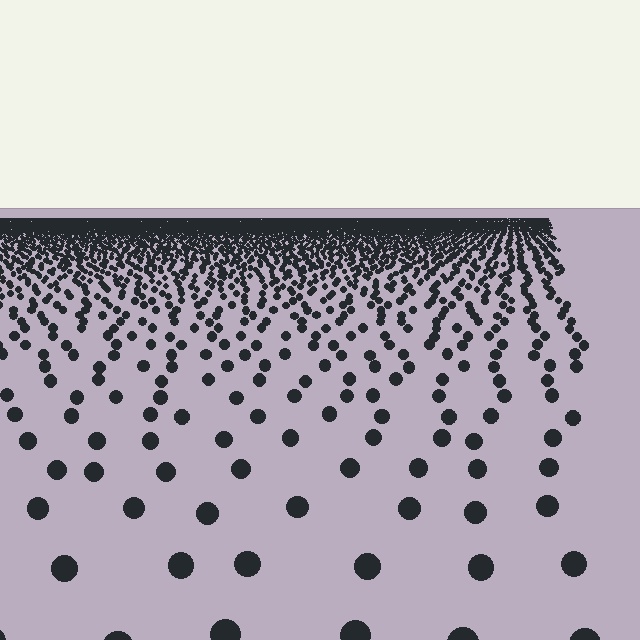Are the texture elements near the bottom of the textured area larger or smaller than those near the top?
Larger. Near the bottom, elements are closer to the viewer and appear at a bigger on-screen size.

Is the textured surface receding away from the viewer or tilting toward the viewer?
The surface is receding away from the viewer. Texture elements get smaller and denser toward the top.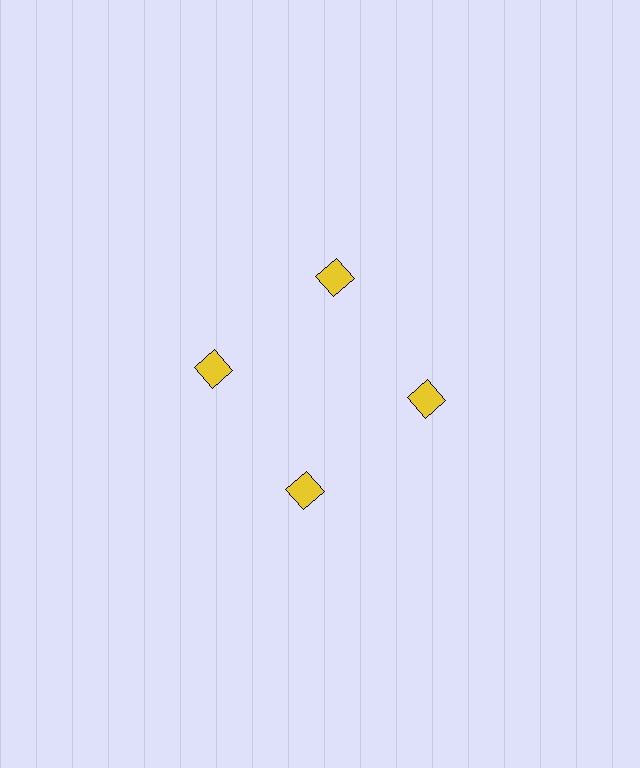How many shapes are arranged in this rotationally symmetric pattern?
There are 4 shapes, arranged in 4 groups of 1.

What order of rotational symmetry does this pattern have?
This pattern has 4-fold rotational symmetry.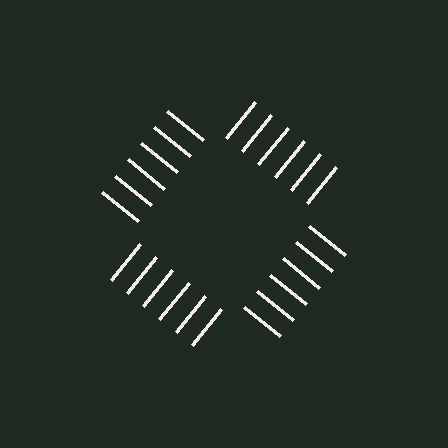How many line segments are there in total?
24 — 6 along each of the 4 edges.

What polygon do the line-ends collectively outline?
An illusory square — the line segments terminate on its edges but no continuous stroke is drawn.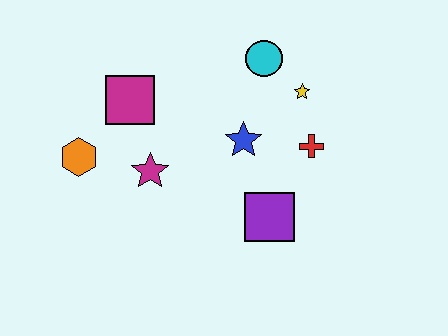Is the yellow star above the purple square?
Yes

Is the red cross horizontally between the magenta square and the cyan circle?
No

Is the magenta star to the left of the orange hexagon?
No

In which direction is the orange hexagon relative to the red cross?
The orange hexagon is to the left of the red cross.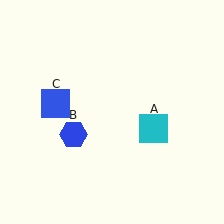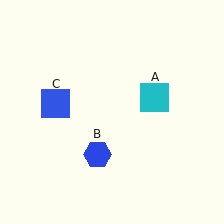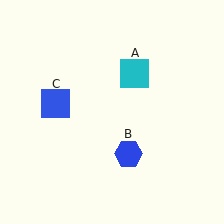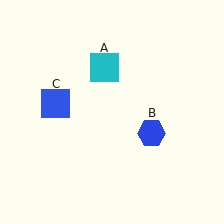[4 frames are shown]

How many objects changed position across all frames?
2 objects changed position: cyan square (object A), blue hexagon (object B).